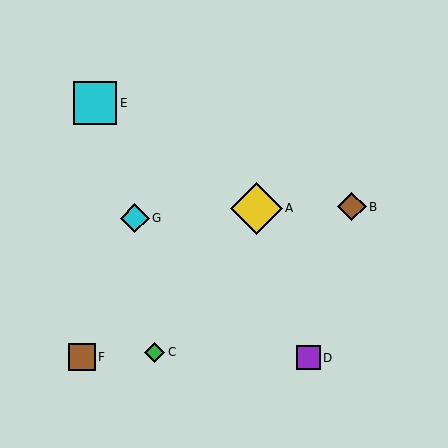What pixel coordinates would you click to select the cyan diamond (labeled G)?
Click at (135, 218) to select the cyan diamond G.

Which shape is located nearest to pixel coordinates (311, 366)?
The purple square (labeled D) at (308, 358) is nearest to that location.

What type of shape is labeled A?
Shape A is a yellow diamond.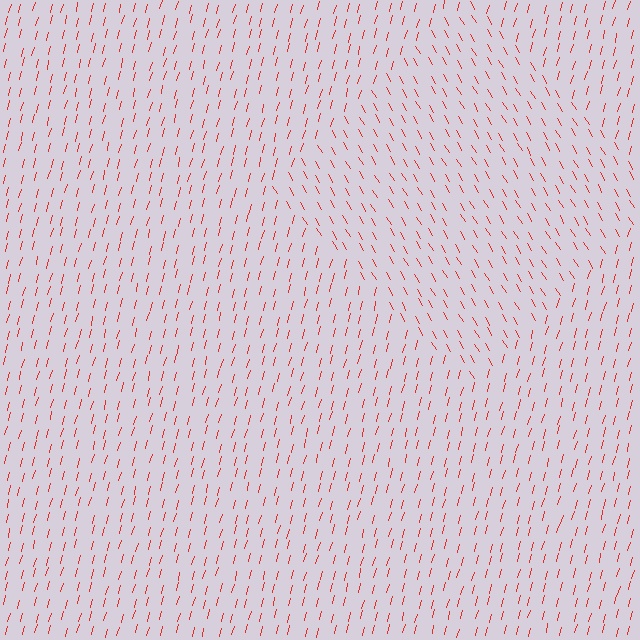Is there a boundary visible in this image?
Yes, there is a texture boundary formed by a change in line orientation.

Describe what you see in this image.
The image is filled with small red line segments. A diamond region in the image has lines oriented differently from the surrounding lines, creating a visible texture boundary.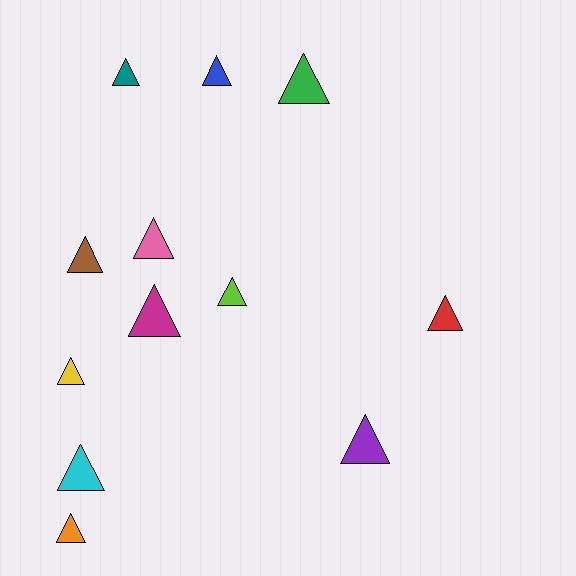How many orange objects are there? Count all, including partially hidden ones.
There is 1 orange object.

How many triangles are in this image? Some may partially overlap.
There are 12 triangles.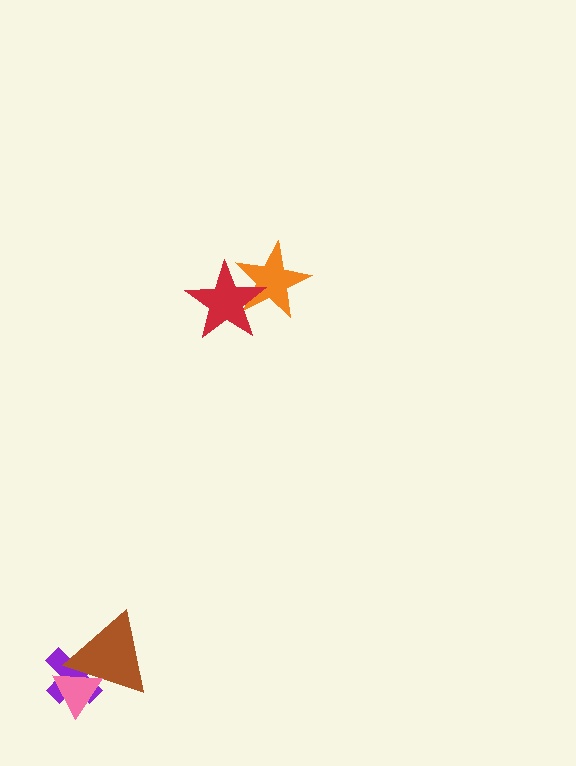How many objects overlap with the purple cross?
2 objects overlap with the purple cross.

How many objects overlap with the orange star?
1 object overlaps with the orange star.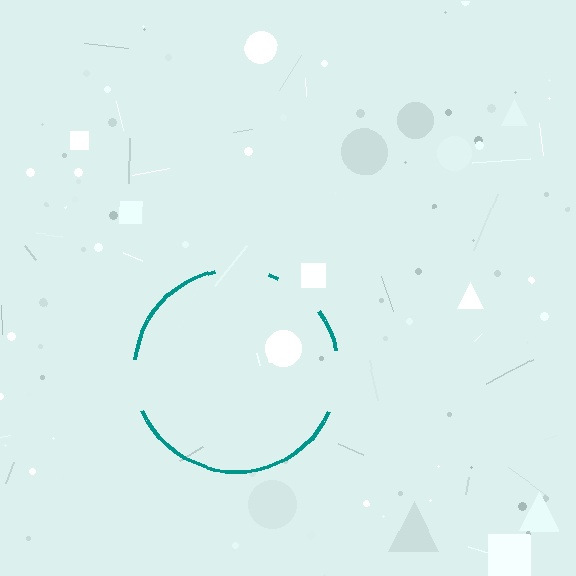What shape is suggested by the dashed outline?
The dashed outline suggests a circle.